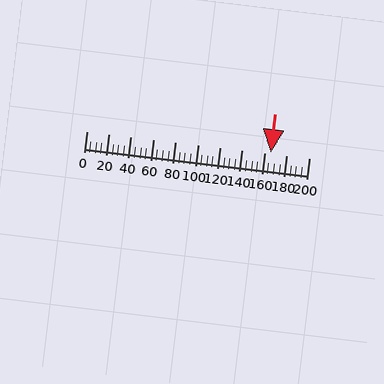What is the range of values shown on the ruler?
The ruler shows values from 0 to 200.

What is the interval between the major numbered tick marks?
The major tick marks are spaced 20 units apart.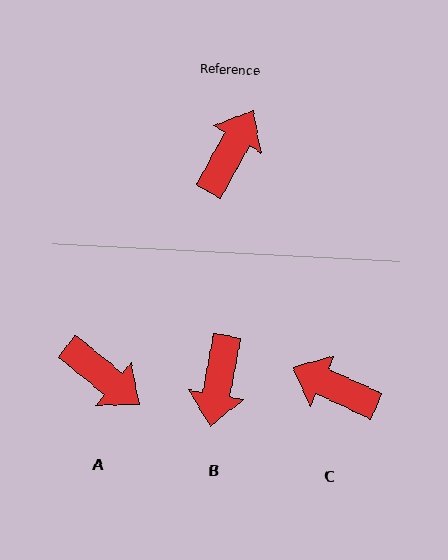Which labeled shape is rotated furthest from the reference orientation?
B, about 161 degrees away.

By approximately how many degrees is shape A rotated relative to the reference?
Approximately 100 degrees clockwise.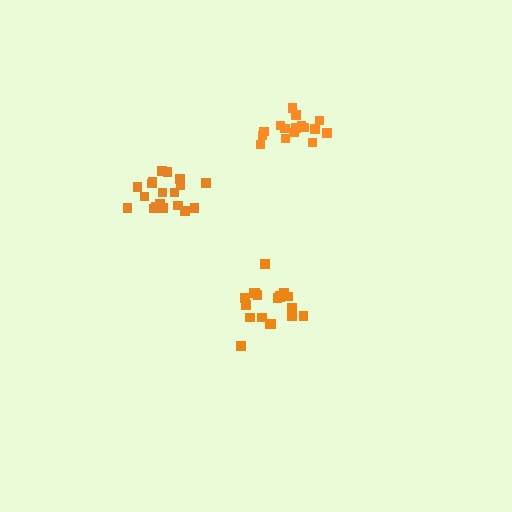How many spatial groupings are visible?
There are 3 spatial groupings.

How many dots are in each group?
Group 1: 16 dots, Group 2: 19 dots, Group 3: 19 dots (54 total).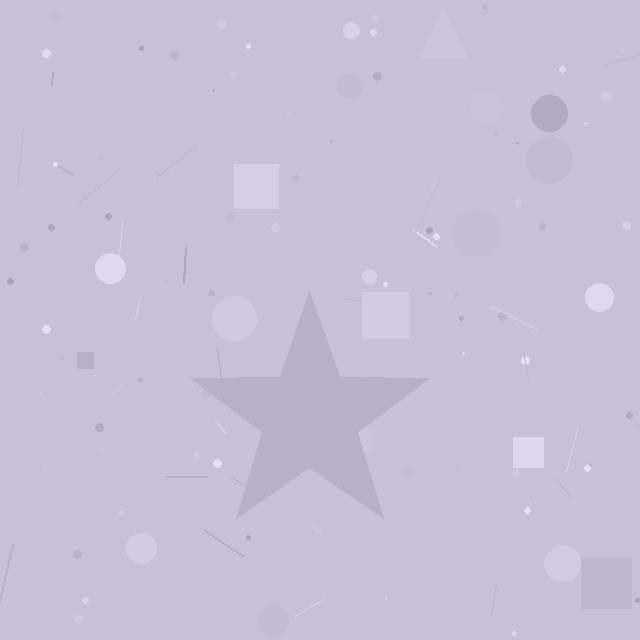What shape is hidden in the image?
A star is hidden in the image.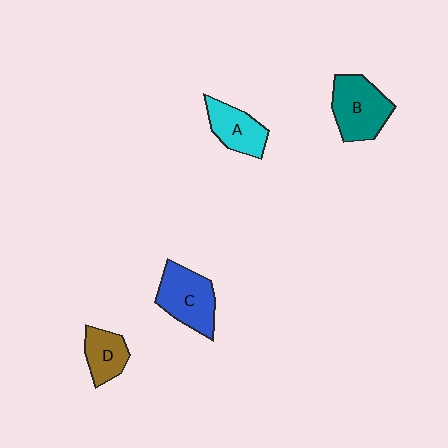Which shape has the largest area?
Shape B (teal).